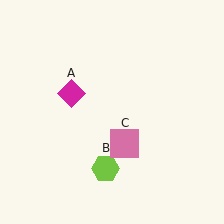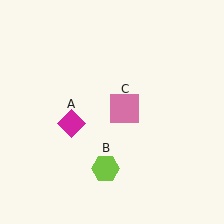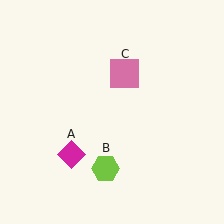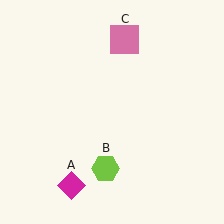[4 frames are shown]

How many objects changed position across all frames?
2 objects changed position: magenta diamond (object A), pink square (object C).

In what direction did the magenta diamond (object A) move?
The magenta diamond (object A) moved down.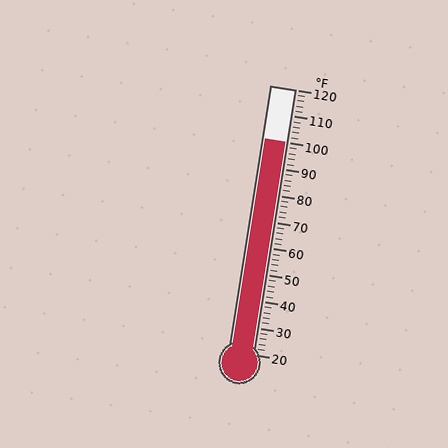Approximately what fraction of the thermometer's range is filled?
The thermometer is filled to approximately 80% of its range.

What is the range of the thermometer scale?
The thermometer scale ranges from 20°F to 120°F.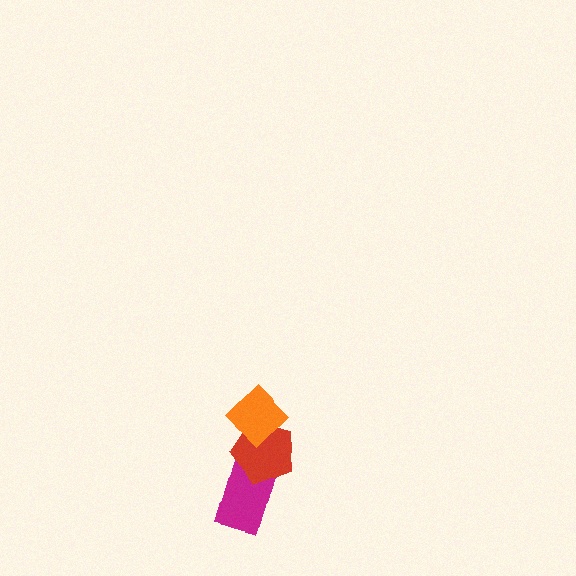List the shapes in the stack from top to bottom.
From top to bottom: the orange diamond, the red pentagon, the magenta rectangle.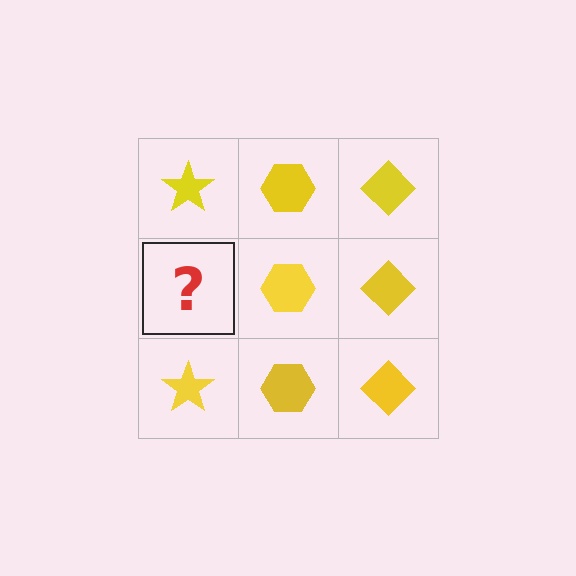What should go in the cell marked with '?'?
The missing cell should contain a yellow star.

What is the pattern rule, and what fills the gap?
The rule is that each column has a consistent shape. The gap should be filled with a yellow star.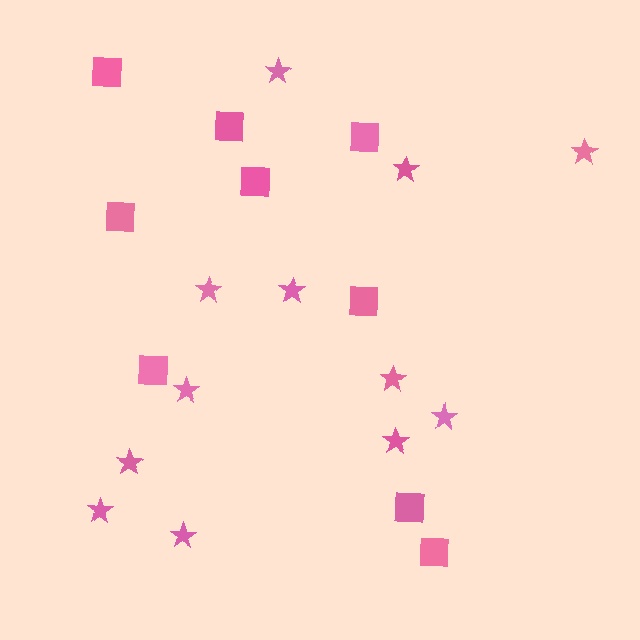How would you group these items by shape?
There are 2 groups: one group of stars (12) and one group of squares (9).